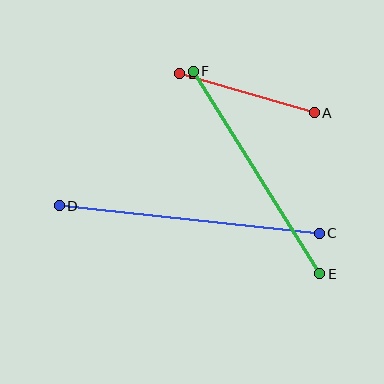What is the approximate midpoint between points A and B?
The midpoint is at approximately (247, 93) pixels.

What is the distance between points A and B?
The distance is approximately 140 pixels.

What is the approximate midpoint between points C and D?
The midpoint is at approximately (189, 220) pixels.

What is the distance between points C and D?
The distance is approximately 261 pixels.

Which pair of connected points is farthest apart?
Points C and D are farthest apart.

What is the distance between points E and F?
The distance is approximately 239 pixels.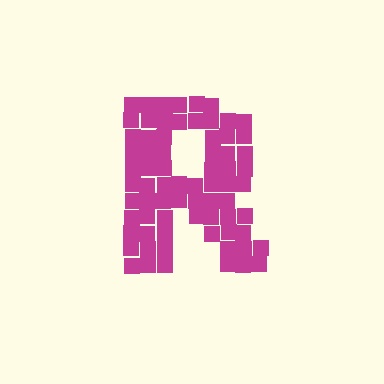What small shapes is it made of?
It is made of small squares.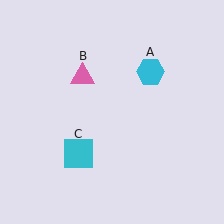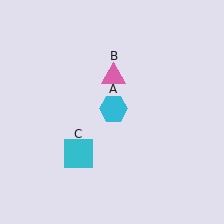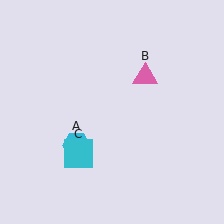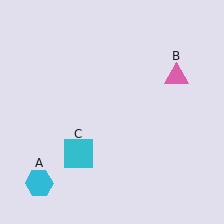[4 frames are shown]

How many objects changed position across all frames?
2 objects changed position: cyan hexagon (object A), pink triangle (object B).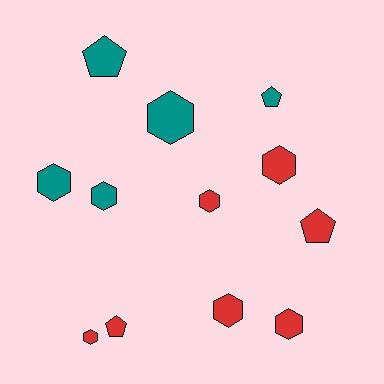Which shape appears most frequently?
Hexagon, with 8 objects.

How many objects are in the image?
There are 12 objects.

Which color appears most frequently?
Red, with 7 objects.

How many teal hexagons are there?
There are 3 teal hexagons.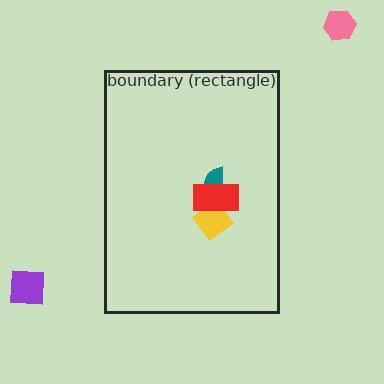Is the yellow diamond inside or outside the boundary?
Inside.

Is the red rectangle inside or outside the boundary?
Inside.